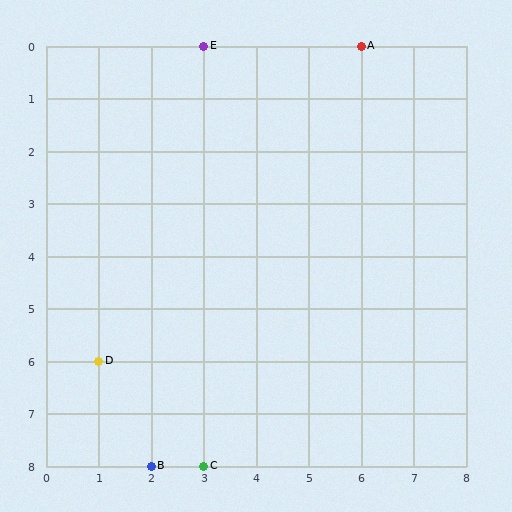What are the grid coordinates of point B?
Point B is at grid coordinates (2, 8).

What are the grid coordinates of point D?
Point D is at grid coordinates (1, 6).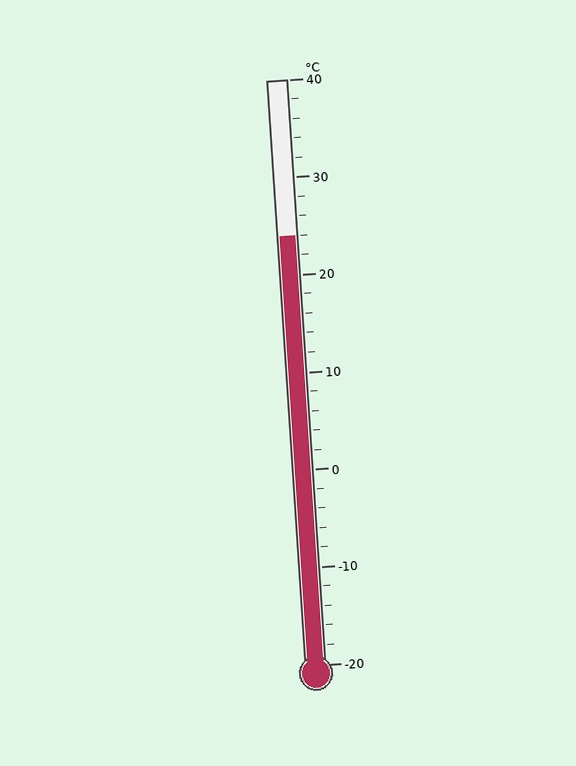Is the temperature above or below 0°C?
The temperature is above 0°C.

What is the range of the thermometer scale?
The thermometer scale ranges from -20°C to 40°C.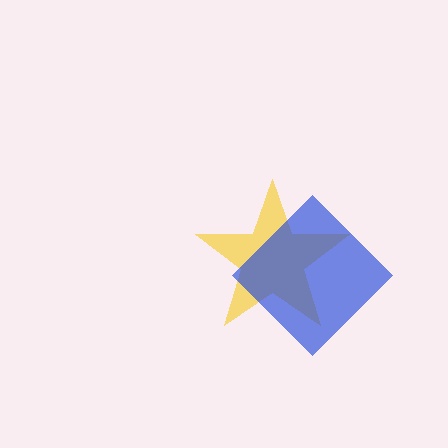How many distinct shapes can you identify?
There are 2 distinct shapes: a yellow star, a blue diamond.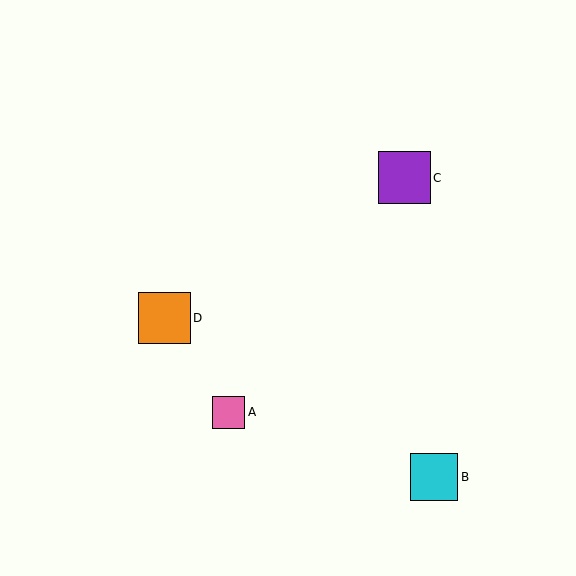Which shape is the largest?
The purple square (labeled C) is the largest.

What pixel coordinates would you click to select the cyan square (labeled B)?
Click at (434, 477) to select the cyan square B.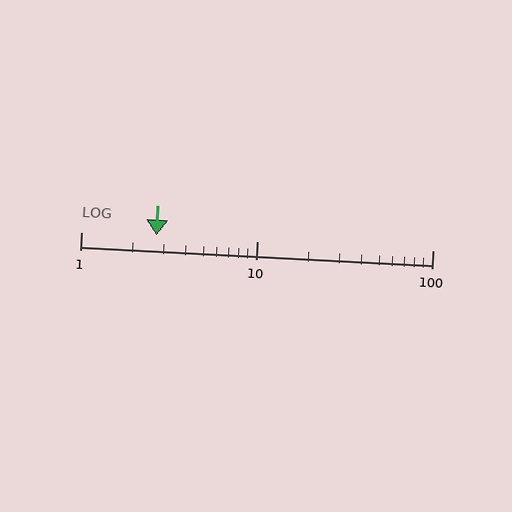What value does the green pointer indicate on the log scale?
The pointer indicates approximately 2.7.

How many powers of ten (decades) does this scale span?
The scale spans 2 decades, from 1 to 100.